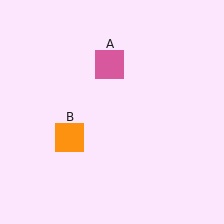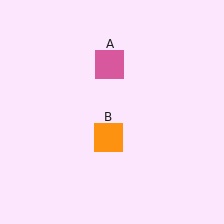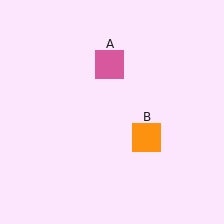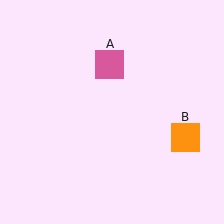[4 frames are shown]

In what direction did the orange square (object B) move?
The orange square (object B) moved right.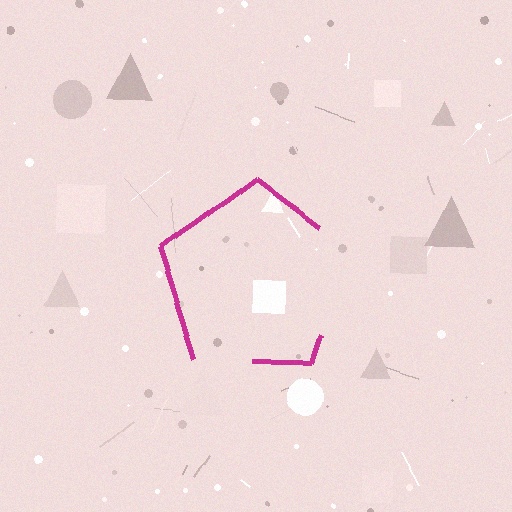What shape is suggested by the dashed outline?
The dashed outline suggests a pentagon.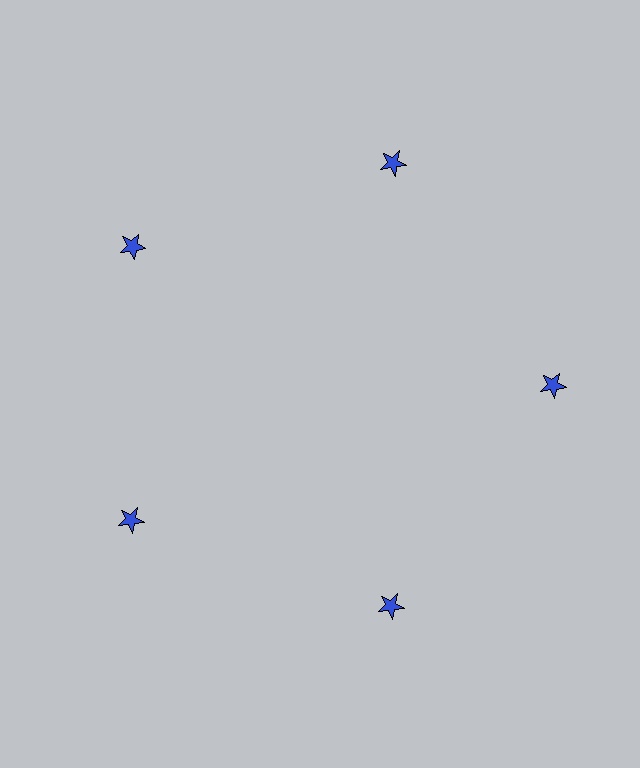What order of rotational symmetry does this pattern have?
This pattern has 5-fold rotational symmetry.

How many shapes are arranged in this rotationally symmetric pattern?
There are 5 shapes, arranged in 5 groups of 1.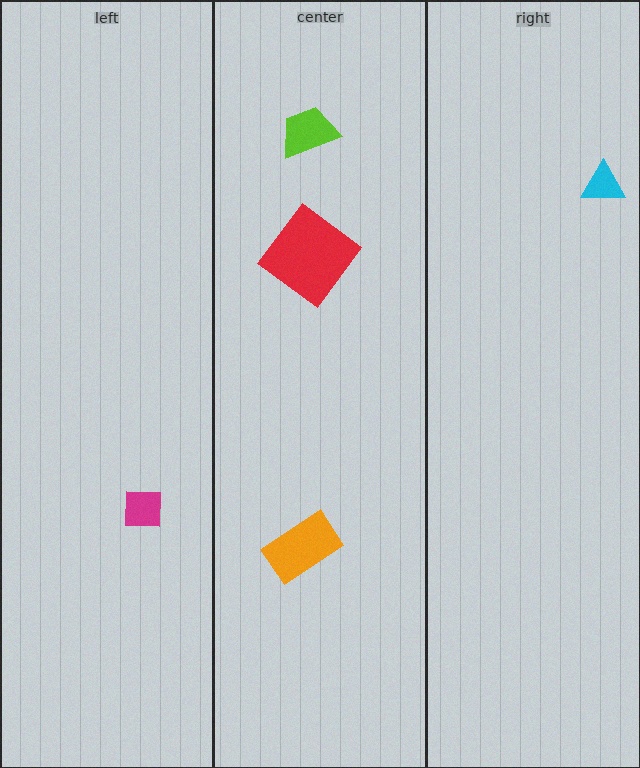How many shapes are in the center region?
3.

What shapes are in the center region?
The red diamond, the orange rectangle, the lime trapezoid.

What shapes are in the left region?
The magenta square.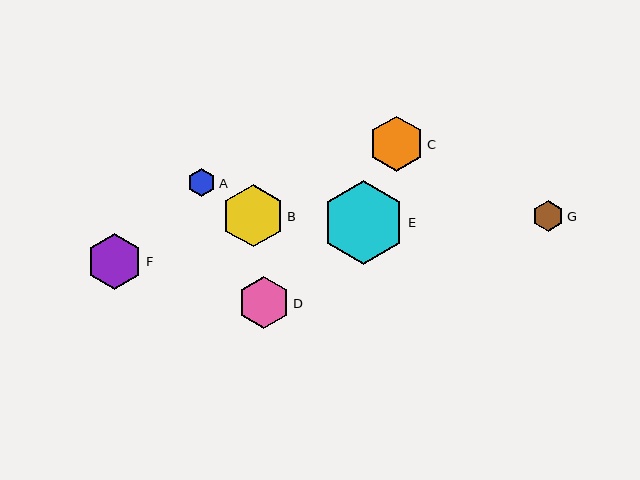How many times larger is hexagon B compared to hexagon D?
Hexagon B is approximately 1.2 times the size of hexagon D.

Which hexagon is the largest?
Hexagon E is the largest with a size of approximately 84 pixels.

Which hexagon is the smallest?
Hexagon A is the smallest with a size of approximately 28 pixels.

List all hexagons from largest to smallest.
From largest to smallest: E, B, F, C, D, G, A.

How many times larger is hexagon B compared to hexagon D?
Hexagon B is approximately 1.2 times the size of hexagon D.